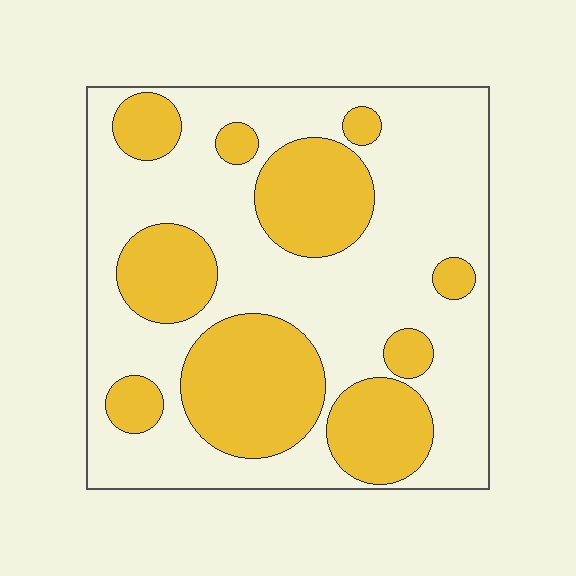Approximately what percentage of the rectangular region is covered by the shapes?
Approximately 35%.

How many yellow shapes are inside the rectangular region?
10.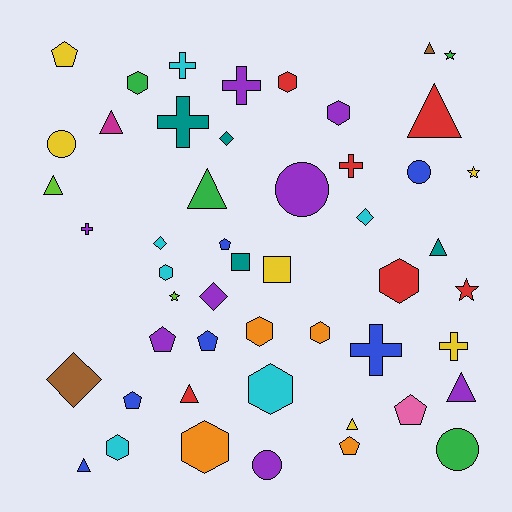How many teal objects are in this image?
There are 4 teal objects.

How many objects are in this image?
There are 50 objects.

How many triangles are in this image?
There are 10 triangles.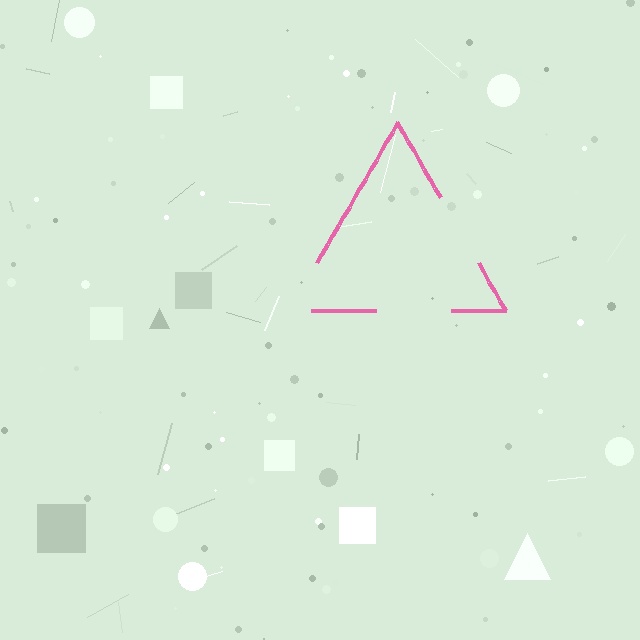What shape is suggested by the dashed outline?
The dashed outline suggests a triangle.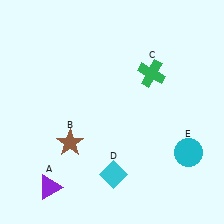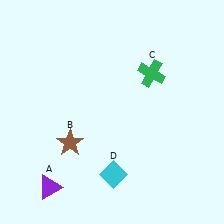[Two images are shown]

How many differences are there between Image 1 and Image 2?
There is 1 difference between the two images.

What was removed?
The cyan circle (E) was removed in Image 2.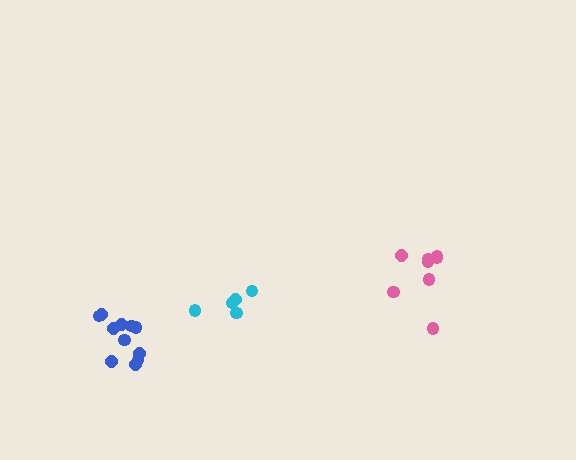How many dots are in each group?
Group 1: 5 dots, Group 2: 8 dots, Group 3: 11 dots (24 total).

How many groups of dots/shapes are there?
There are 3 groups.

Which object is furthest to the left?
The blue cluster is leftmost.